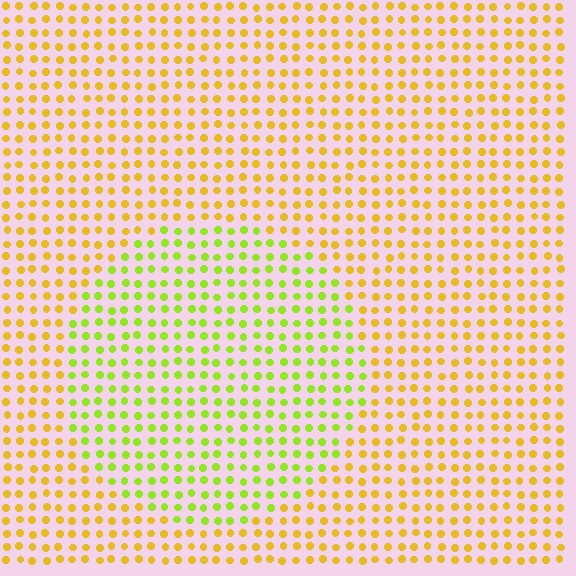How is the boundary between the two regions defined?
The boundary is defined purely by a slight shift in hue (about 40 degrees). Spacing, size, and orientation are identical on both sides.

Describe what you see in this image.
The image is filled with small yellow elements in a uniform arrangement. A circle-shaped region is visible where the elements are tinted to a slightly different hue, forming a subtle color boundary.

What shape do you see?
I see a circle.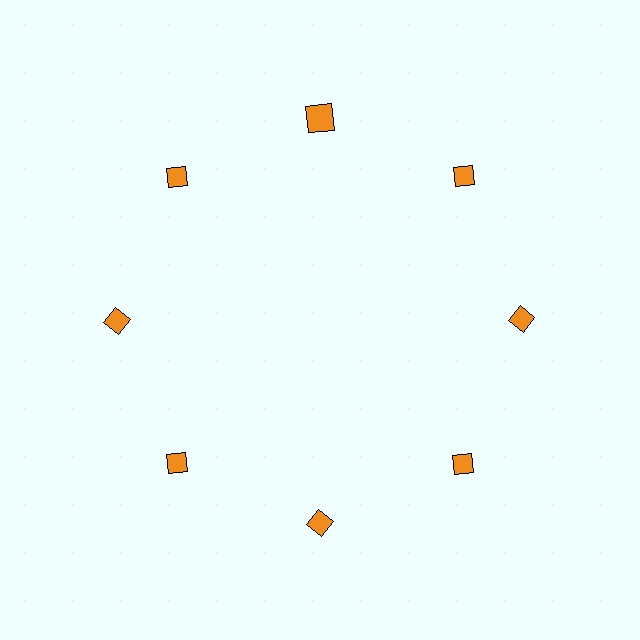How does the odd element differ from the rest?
It has a different shape: square instead of diamond.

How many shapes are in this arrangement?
There are 8 shapes arranged in a ring pattern.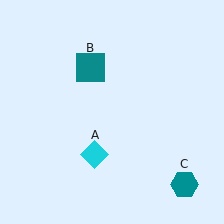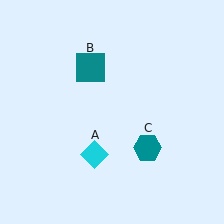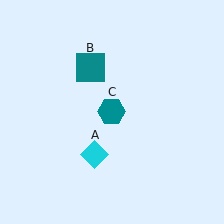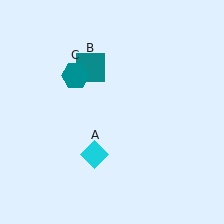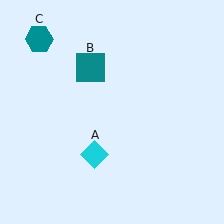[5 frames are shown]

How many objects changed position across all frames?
1 object changed position: teal hexagon (object C).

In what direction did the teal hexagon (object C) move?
The teal hexagon (object C) moved up and to the left.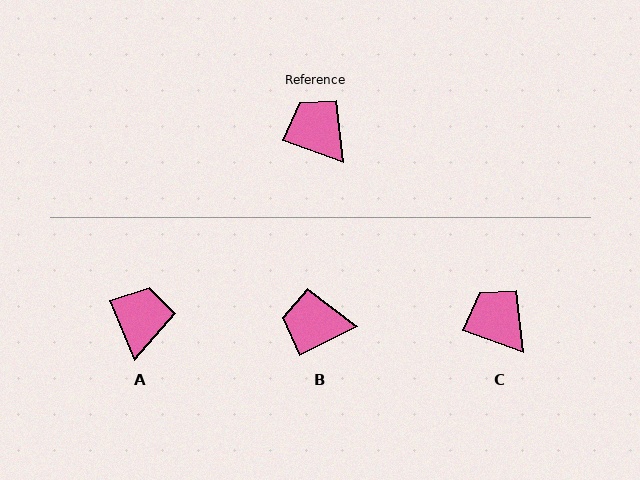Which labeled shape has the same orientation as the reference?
C.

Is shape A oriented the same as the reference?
No, it is off by about 48 degrees.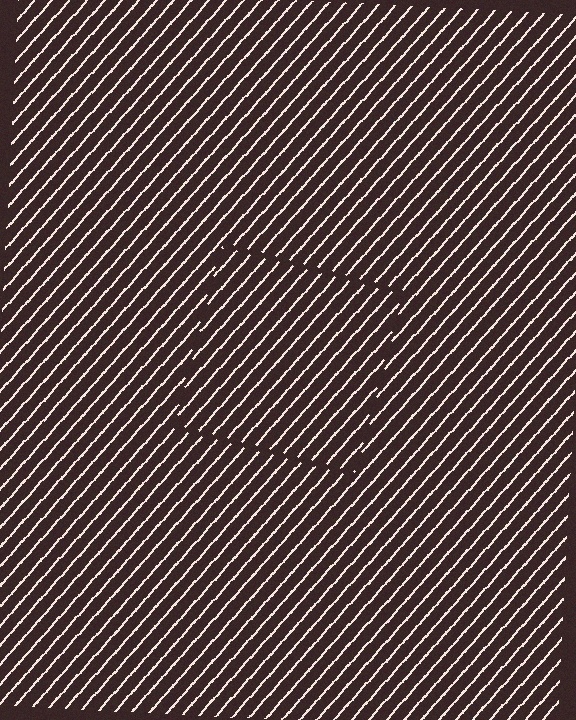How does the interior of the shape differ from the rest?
The interior of the shape contains the same grating, shifted by half a period — the contour is defined by the phase discontinuity where line-ends from the inner and outer gratings abut.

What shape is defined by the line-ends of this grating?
An illusory square. The interior of the shape contains the same grating, shifted by half a period — the contour is defined by the phase discontinuity where line-ends from the inner and outer gratings abut.